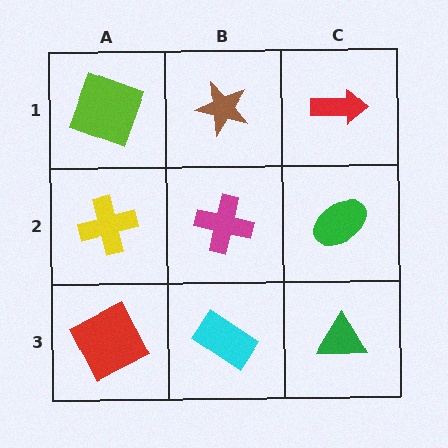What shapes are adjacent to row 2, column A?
A lime square (row 1, column A), a red square (row 3, column A), a magenta cross (row 2, column B).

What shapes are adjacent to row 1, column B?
A magenta cross (row 2, column B), a lime square (row 1, column A), a red arrow (row 1, column C).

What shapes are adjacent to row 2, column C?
A red arrow (row 1, column C), a green triangle (row 3, column C), a magenta cross (row 2, column B).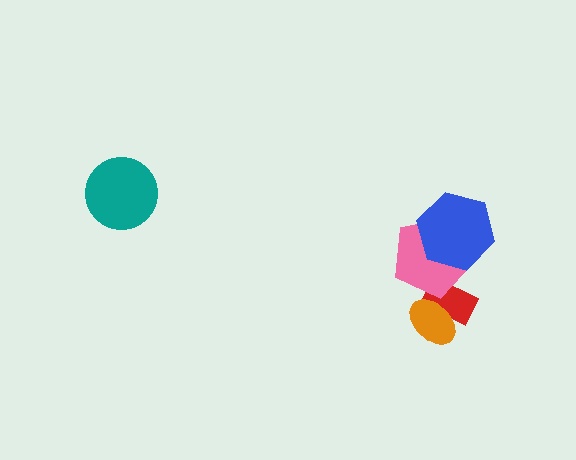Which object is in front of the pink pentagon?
The blue hexagon is in front of the pink pentagon.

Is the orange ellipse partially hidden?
No, no other shape covers it.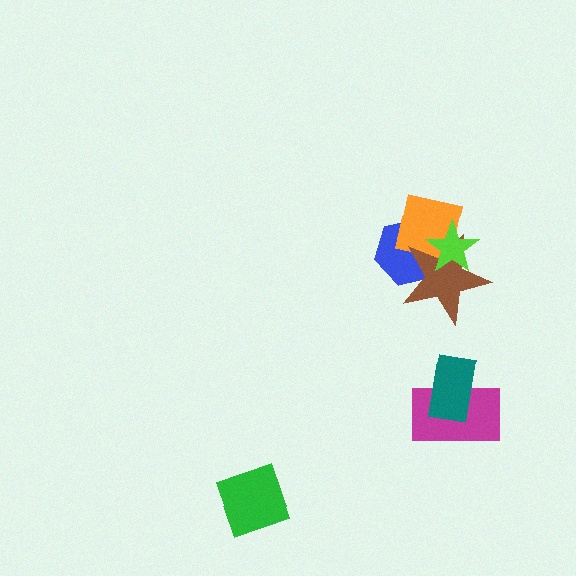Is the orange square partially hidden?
Yes, it is partially covered by another shape.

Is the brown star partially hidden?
Yes, it is partially covered by another shape.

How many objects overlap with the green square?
0 objects overlap with the green square.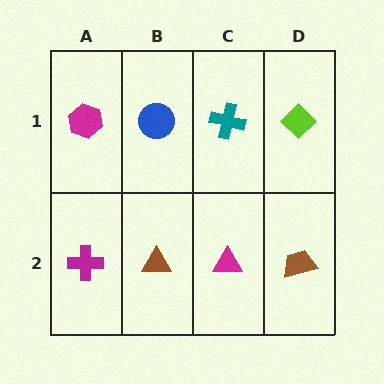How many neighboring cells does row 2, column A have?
2.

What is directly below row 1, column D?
A brown trapezoid.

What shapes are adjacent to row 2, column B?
A blue circle (row 1, column B), a magenta cross (row 2, column A), a magenta triangle (row 2, column C).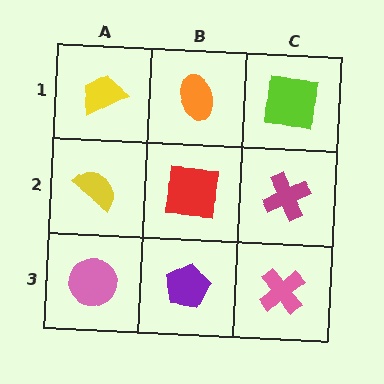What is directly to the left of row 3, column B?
A pink circle.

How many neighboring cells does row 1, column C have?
2.